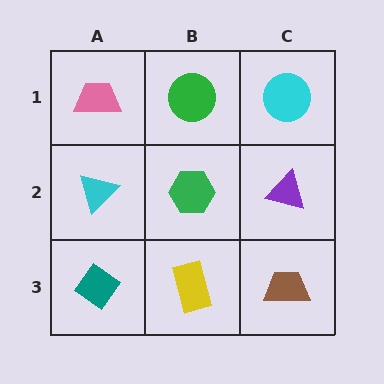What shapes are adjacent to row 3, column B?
A green hexagon (row 2, column B), a teal diamond (row 3, column A), a brown trapezoid (row 3, column C).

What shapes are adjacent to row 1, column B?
A green hexagon (row 2, column B), a pink trapezoid (row 1, column A), a cyan circle (row 1, column C).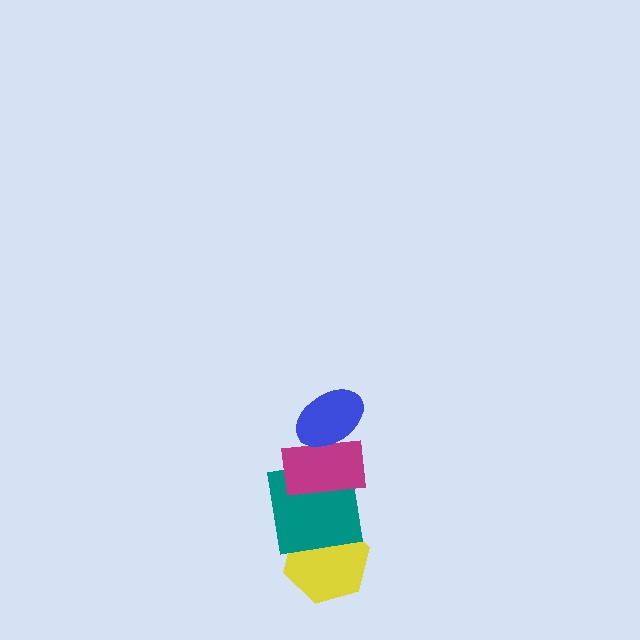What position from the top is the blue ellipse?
The blue ellipse is 1st from the top.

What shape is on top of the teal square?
The magenta rectangle is on top of the teal square.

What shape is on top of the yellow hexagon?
The teal square is on top of the yellow hexagon.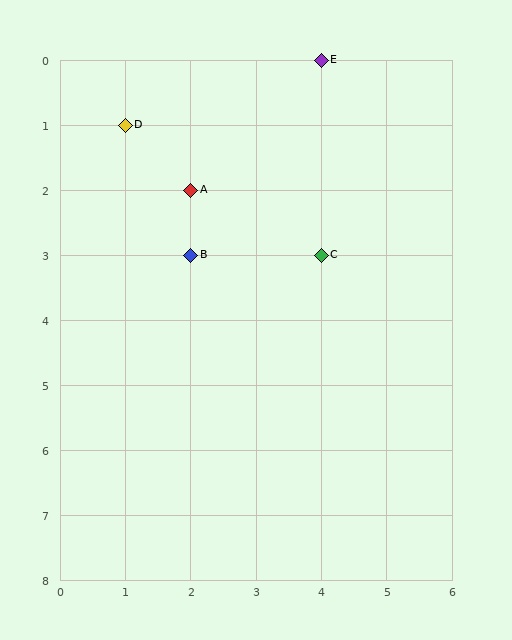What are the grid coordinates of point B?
Point B is at grid coordinates (2, 3).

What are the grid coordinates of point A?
Point A is at grid coordinates (2, 2).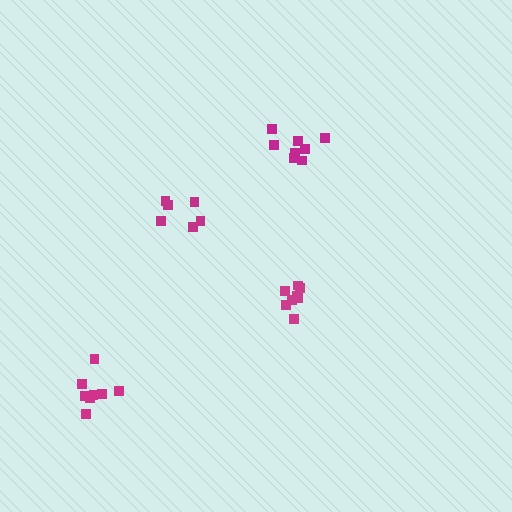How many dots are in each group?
Group 1: 8 dots, Group 2: 8 dots, Group 3: 6 dots, Group 4: 9 dots (31 total).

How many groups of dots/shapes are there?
There are 4 groups.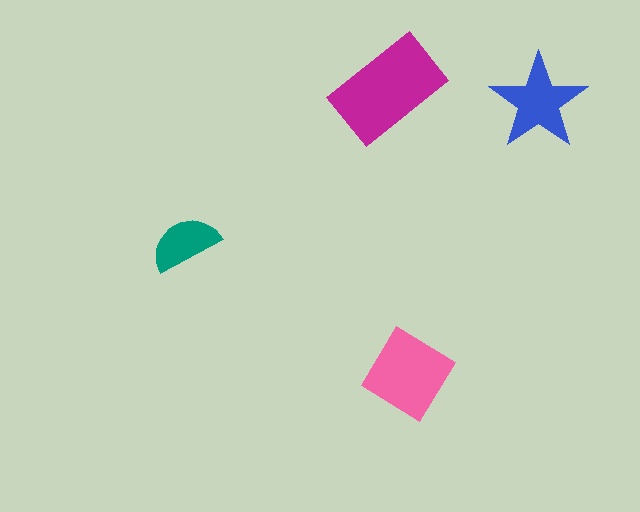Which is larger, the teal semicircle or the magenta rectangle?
The magenta rectangle.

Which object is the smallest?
The teal semicircle.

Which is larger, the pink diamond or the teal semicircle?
The pink diamond.